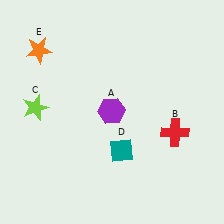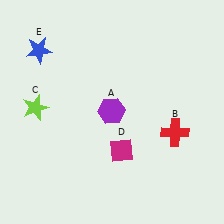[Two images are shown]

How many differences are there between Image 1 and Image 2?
There are 2 differences between the two images.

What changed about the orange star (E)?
In Image 1, E is orange. In Image 2, it changed to blue.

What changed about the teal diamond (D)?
In Image 1, D is teal. In Image 2, it changed to magenta.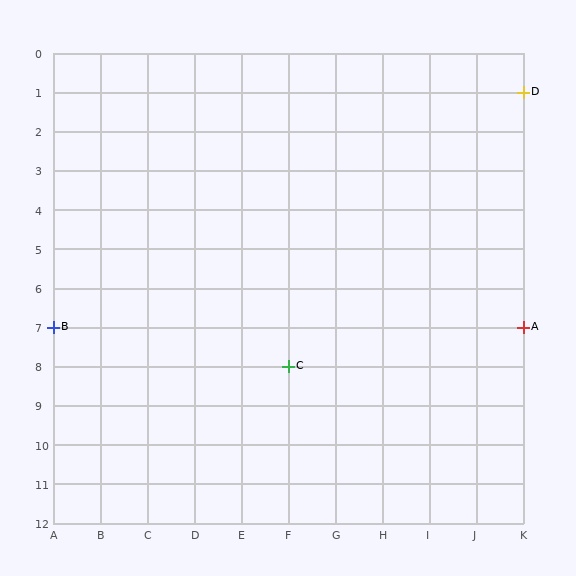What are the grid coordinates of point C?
Point C is at grid coordinates (F, 8).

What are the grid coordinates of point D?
Point D is at grid coordinates (K, 1).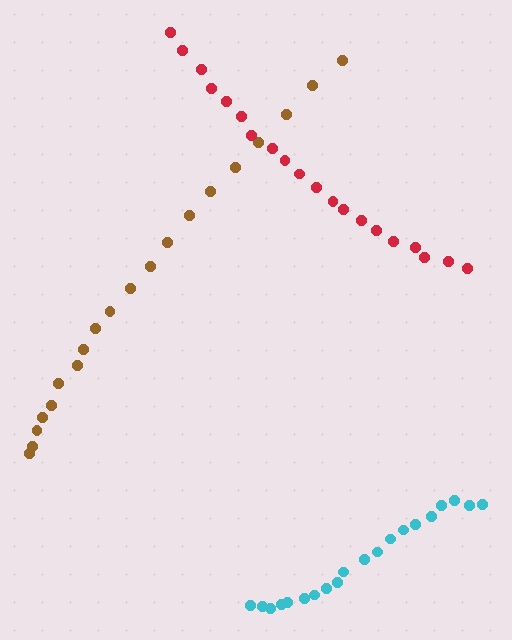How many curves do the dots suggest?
There are 3 distinct paths.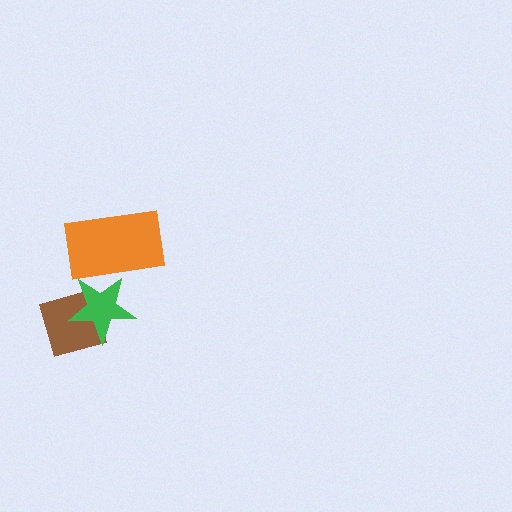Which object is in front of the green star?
The orange rectangle is in front of the green star.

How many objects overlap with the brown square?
1 object overlaps with the brown square.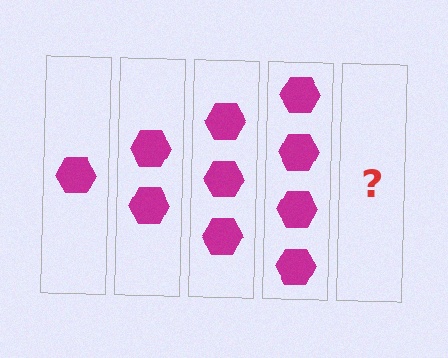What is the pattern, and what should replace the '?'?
The pattern is that each step adds one more hexagon. The '?' should be 5 hexagons.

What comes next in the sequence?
The next element should be 5 hexagons.